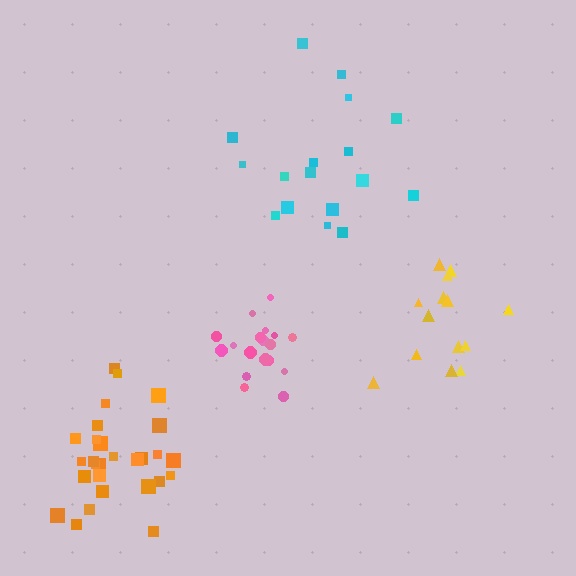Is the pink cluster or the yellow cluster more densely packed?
Pink.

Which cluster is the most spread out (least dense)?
Yellow.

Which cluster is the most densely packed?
Pink.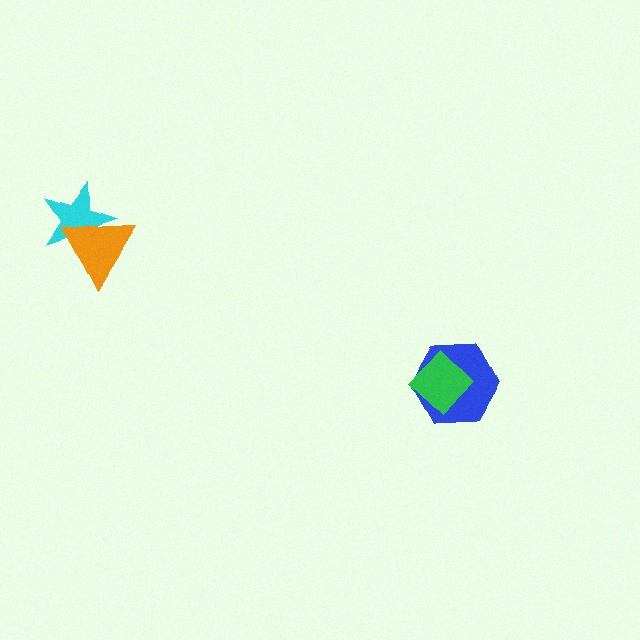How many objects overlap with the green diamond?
1 object overlaps with the green diamond.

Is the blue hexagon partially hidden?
Yes, it is partially covered by another shape.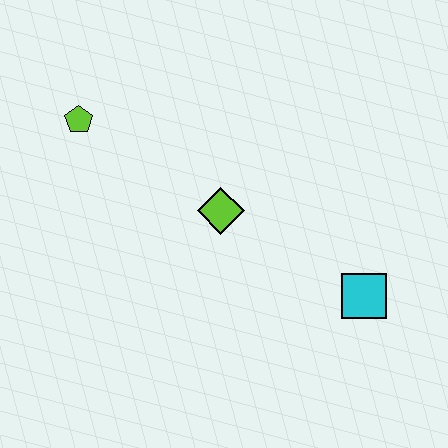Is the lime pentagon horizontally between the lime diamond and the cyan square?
No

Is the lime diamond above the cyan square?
Yes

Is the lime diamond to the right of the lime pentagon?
Yes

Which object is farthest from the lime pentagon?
The cyan square is farthest from the lime pentagon.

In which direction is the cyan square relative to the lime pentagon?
The cyan square is to the right of the lime pentagon.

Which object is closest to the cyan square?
The lime diamond is closest to the cyan square.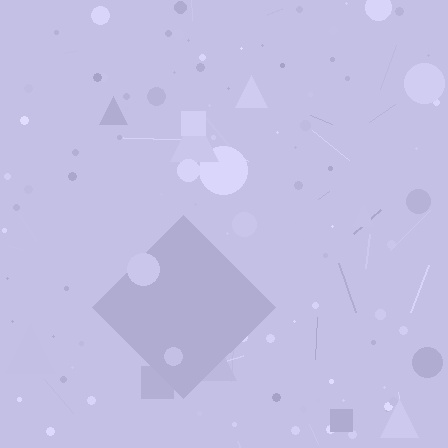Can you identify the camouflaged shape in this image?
The camouflaged shape is a diamond.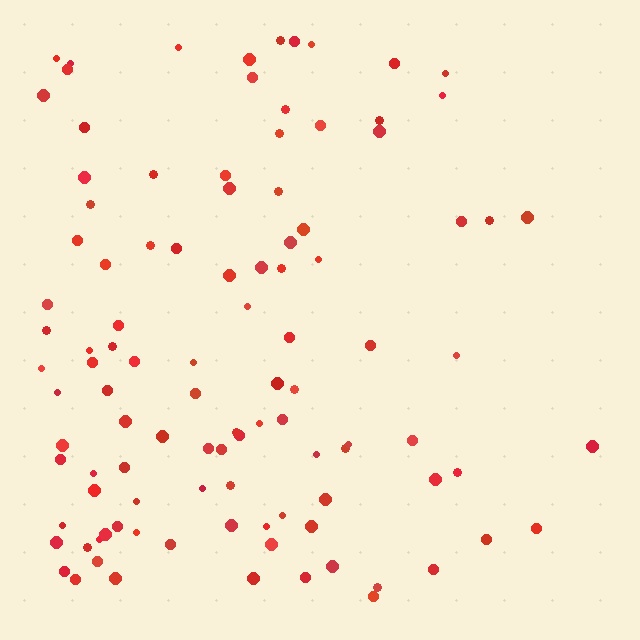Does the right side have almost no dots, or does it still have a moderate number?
Still a moderate number, just noticeably fewer than the left.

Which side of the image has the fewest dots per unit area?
The right.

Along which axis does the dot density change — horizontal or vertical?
Horizontal.